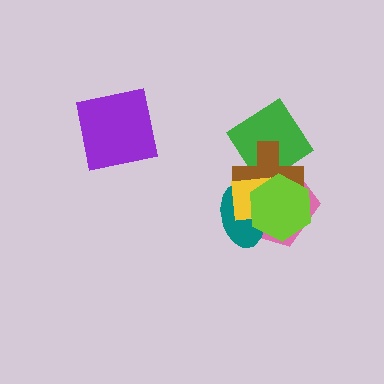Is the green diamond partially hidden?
Yes, it is partially covered by another shape.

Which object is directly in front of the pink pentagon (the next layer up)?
The green diamond is directly in front of the pink pentagon.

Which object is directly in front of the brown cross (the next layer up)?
The yellow square is directly in front of the brown cross.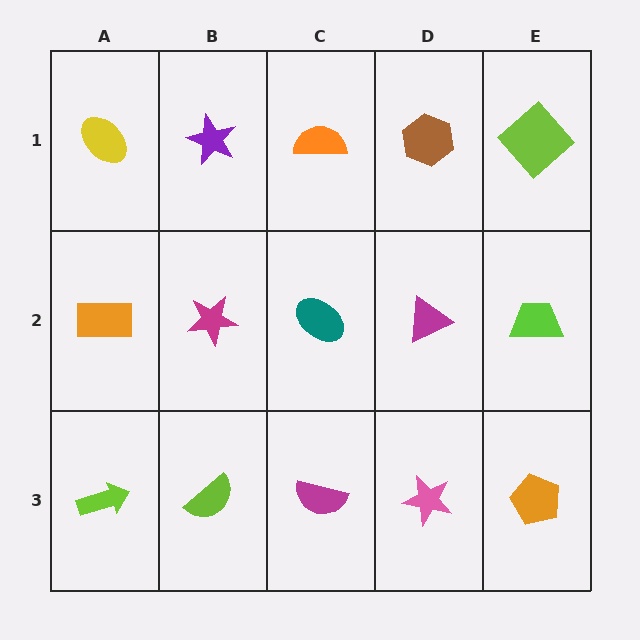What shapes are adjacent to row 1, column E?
A lime trapezoid (row 2, column E), a brown hexagon (row 1, column D).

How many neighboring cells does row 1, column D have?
3.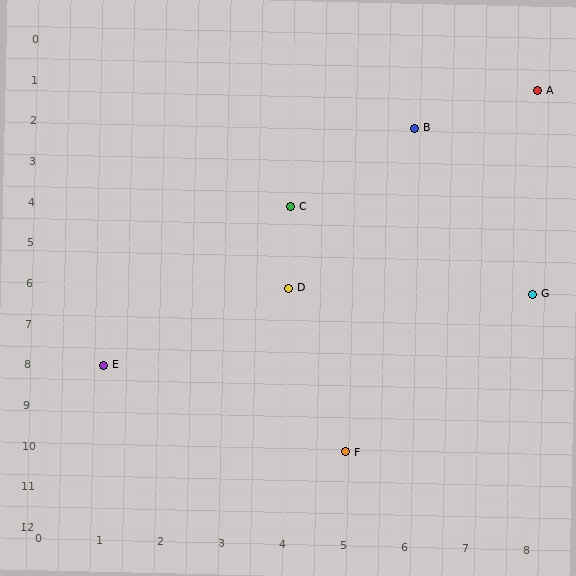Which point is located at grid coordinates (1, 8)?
Point E is at (1, 8).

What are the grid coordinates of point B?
Point B is at grid coordinates (6, 2).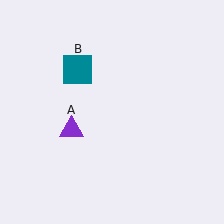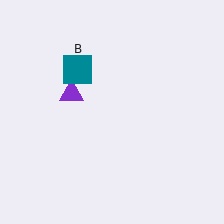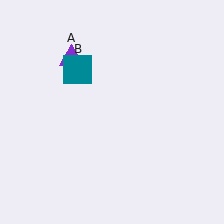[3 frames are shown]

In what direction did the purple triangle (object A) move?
The purple triangle (object A) moved up.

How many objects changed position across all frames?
1 object changed position: purple triangle (object A).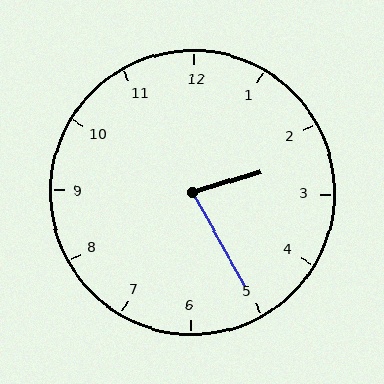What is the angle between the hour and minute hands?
Approximately 78 degrees.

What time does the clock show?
2:25.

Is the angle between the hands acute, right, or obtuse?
It is acute.